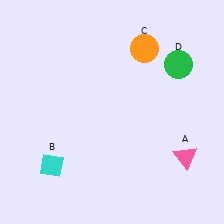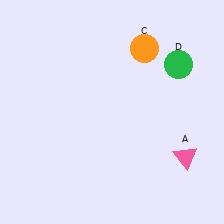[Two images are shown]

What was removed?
The cyan diamond (B) was removed in Image 2.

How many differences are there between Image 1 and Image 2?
There is 1 difference between the two images.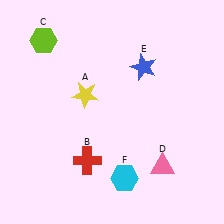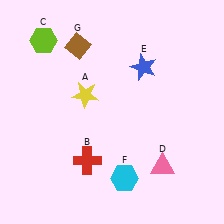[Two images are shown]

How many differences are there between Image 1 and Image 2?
There is 1 difference between the two images.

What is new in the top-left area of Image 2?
A brown diamond (G) was added in the top-left area of Image 2.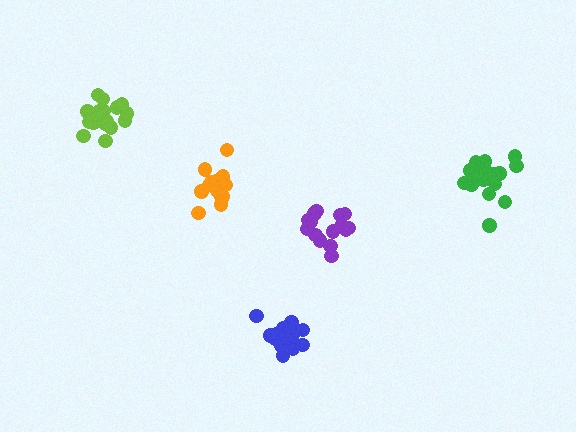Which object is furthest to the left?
The lime cluster is leftmost.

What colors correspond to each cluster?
The clusters are colored: orange, lime, green, blue, purple.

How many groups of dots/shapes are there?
There are 5 groups.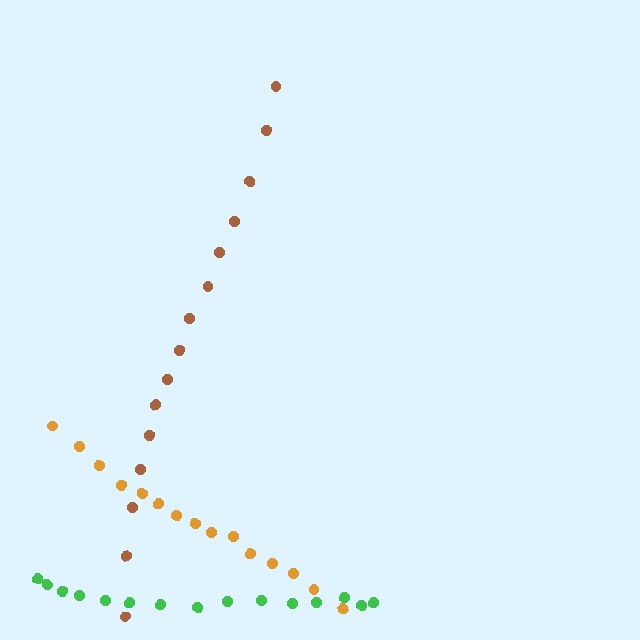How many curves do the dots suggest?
There are 3 distinct paths.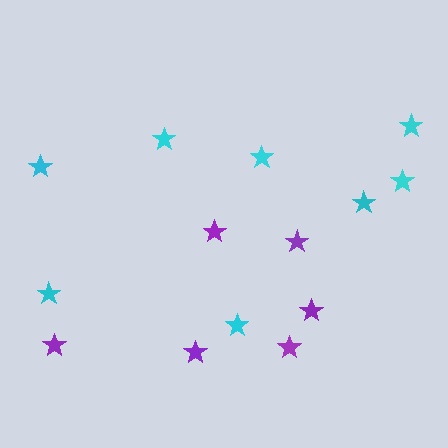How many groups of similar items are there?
There are 2 groups: one group of cyan stars (8) and one group of purple stars (6).